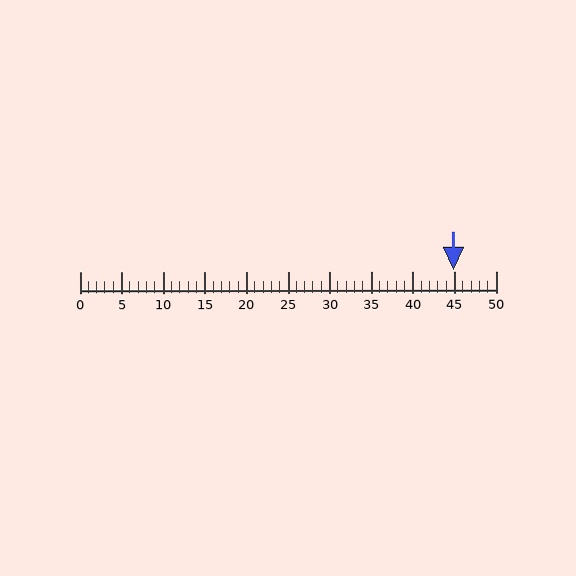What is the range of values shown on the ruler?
The ruler shows values from 0 to 50.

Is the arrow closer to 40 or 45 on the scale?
The arrow is closer to 45.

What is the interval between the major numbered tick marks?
The major tick marks are spaced 5 units apart.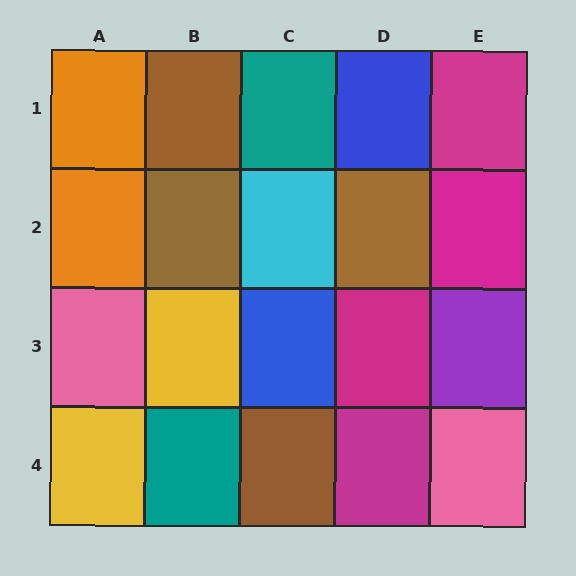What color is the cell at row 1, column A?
Orange.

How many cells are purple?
1 cell is purple.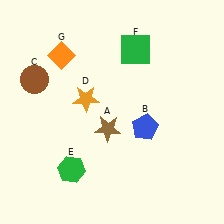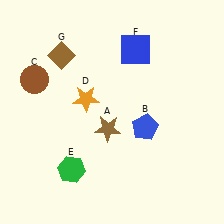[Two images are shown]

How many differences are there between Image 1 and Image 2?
There are 2 differences between the two images.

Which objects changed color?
F changed from green to blue. G changed from orange to brown.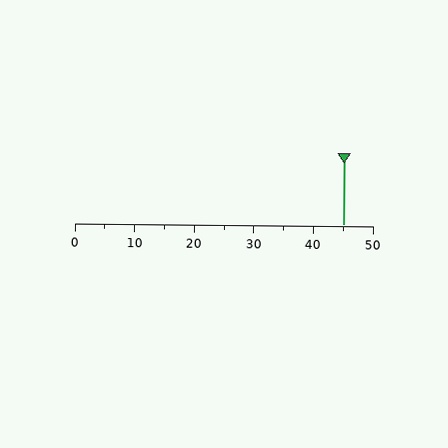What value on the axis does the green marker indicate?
The marker indicates approximately 45.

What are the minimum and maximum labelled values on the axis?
The axis runs from 0 to 50.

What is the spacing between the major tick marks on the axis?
The major ticks are spaced 10 apart.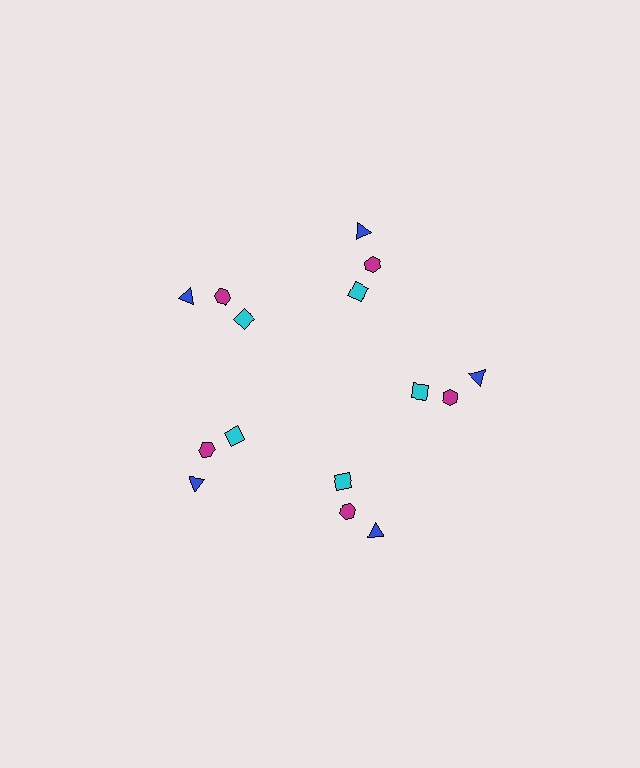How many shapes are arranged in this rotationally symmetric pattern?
There are 15 shapes, arranged in 5 groups of 3.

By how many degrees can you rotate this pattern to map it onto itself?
The pattern maps onto itself every 72 degrees of rotation.